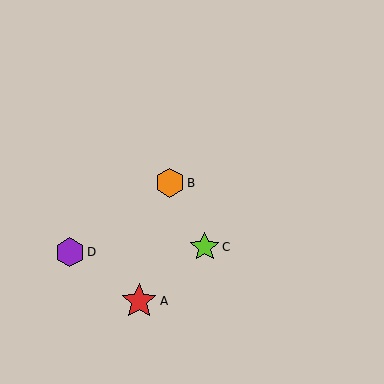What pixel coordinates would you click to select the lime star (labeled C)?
Click at (205, 247) to select the lime star C.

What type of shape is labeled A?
Shape A is a red star.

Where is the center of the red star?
The center of the red star is at (139, 301).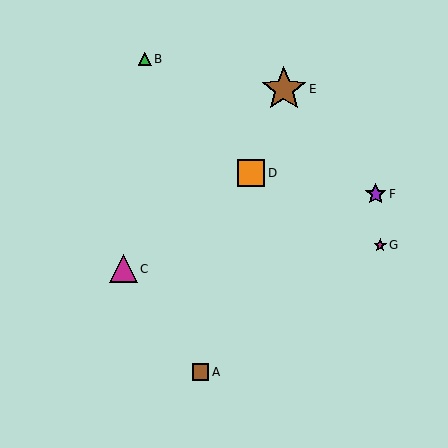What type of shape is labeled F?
Shape F is a purple star.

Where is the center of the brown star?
The center of the brown star is at (284, 89).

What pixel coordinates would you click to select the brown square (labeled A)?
Click at (200, 372) to select the brown square A.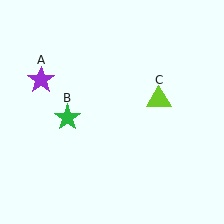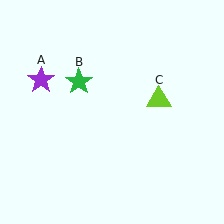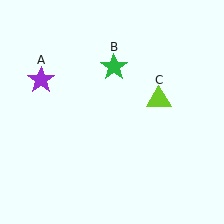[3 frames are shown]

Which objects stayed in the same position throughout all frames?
Purple star (object A) and lime triangle (object C) remained stationary.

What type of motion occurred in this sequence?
The green star (object B) rotated clockwise around the center of the scene.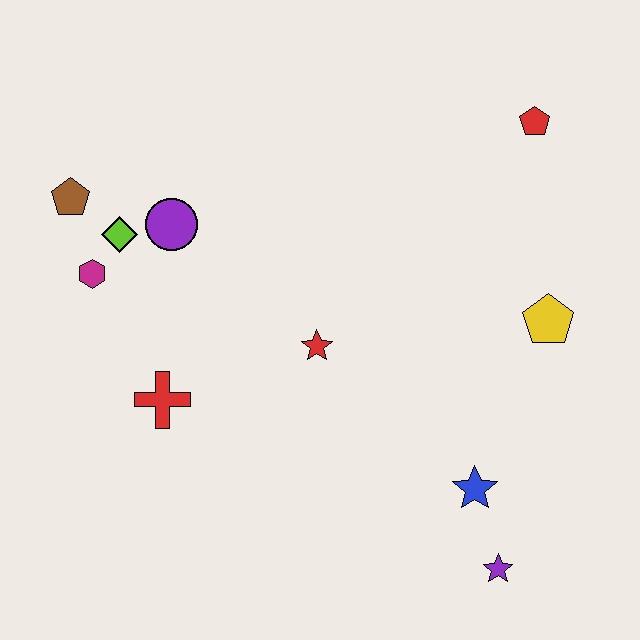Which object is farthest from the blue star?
The brown pentagon is farthest from the blue star.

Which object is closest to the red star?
The red cross is closest to the red star.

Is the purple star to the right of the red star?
Yes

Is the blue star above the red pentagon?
No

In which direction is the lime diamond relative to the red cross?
The lime diamond is above the red cross.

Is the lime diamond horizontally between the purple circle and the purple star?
No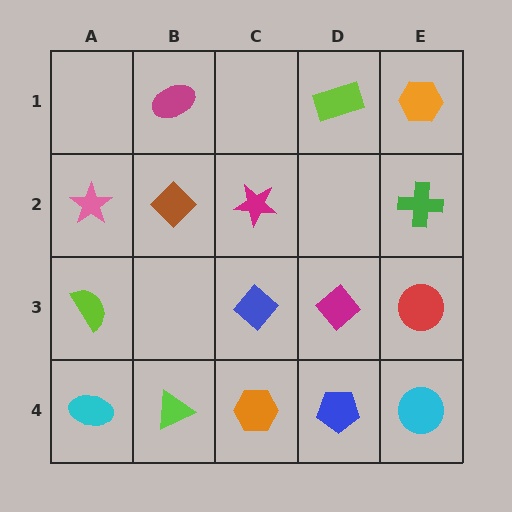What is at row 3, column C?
A blue diamond.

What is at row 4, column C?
An orange hexagon.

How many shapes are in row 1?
3 shapes.